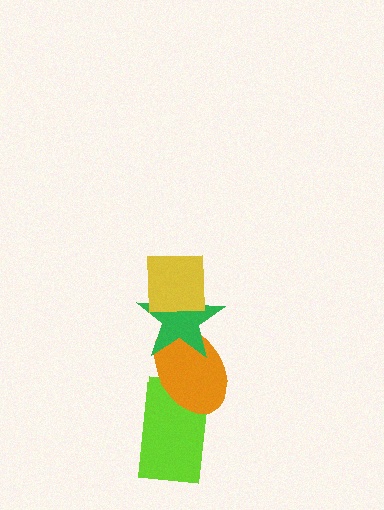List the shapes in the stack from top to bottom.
From top to bottom: the yellow square, the green star, the orange ellipse, the lime rectangle.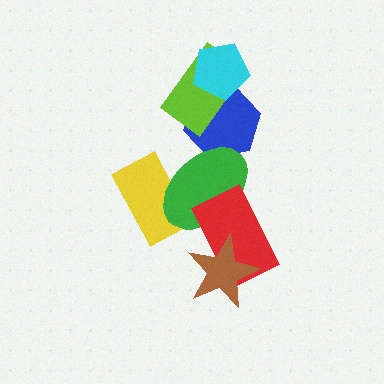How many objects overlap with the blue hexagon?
3 objects overlap with the blue hexagon.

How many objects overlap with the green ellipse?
3 objects overlap with the green ellipse.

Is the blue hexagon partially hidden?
Yes, it is partially covered by another shape.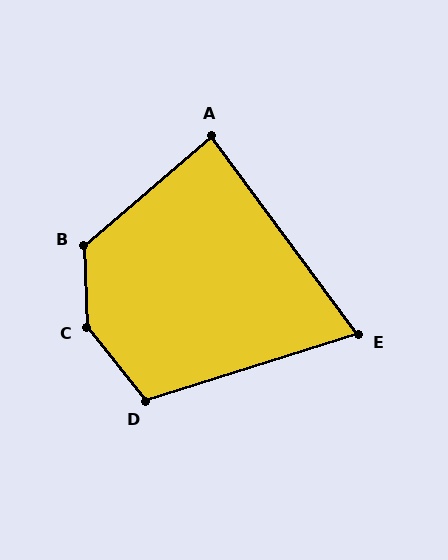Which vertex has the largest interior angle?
C, at approximately 145 degrees.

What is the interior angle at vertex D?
Approximately 111 degrees (obtuse).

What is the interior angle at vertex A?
Approximately 86 degrees (approximately right).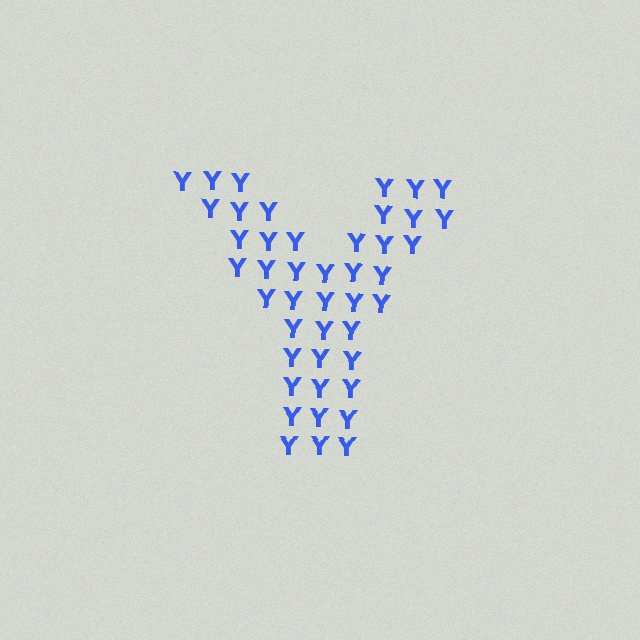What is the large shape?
The large shape is the letter Y.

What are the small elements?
The small elements are letter Y's.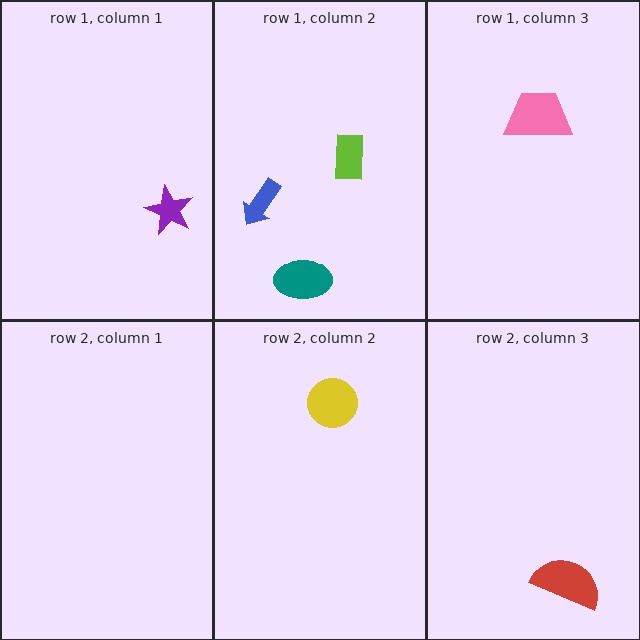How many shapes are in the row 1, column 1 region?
1.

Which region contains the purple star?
The row 1, column 1 region.